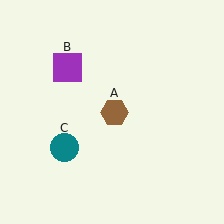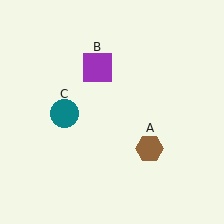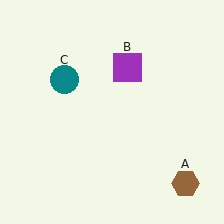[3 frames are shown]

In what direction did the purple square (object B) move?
The purple square (object B) moved right.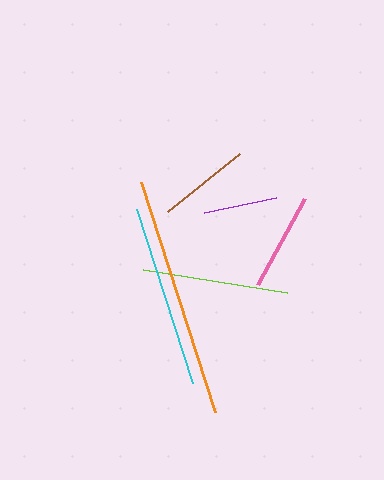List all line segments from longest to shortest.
From longest to shortest: orange, cyan, lime, pink, brown, purple.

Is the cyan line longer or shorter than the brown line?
The cyan line is longer than the brown line.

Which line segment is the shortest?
The purple line is the shortest at approximately 74 pixels.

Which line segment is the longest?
The orange line is the longest at approximately 242 pixels.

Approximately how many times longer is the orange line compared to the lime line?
The orange line is approximately 1.7 times the length of the lime line.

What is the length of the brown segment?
The brown segment is approximately 92 pixels long.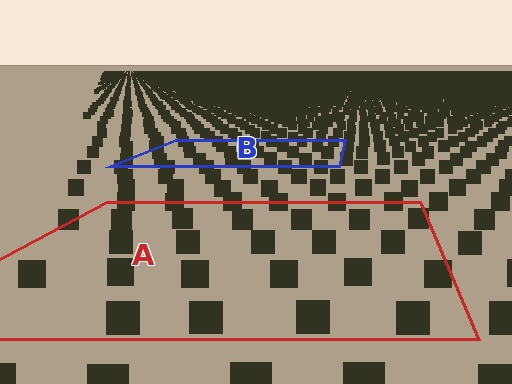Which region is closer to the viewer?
Region A is closer. The texture elements there are larger and more spread out.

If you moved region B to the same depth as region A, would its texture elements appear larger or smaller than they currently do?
They would appear larger. At a closer depth, the same texture elements are projected at a bigger on-screen size.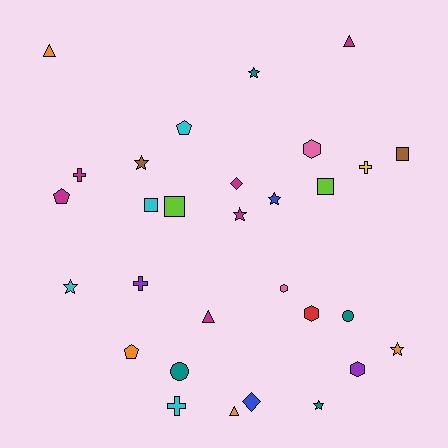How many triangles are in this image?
There are 4 triangles.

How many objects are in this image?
There are 30 objects.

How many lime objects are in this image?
There are 2 lime objects.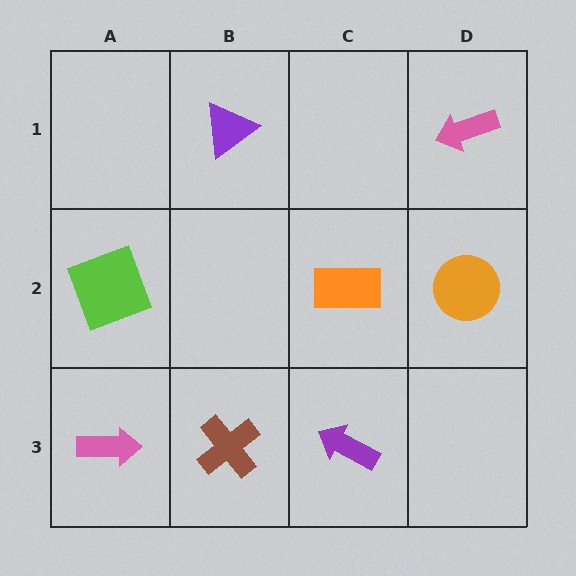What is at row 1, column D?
A pink arrow.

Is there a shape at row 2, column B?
No, that cell is empty.